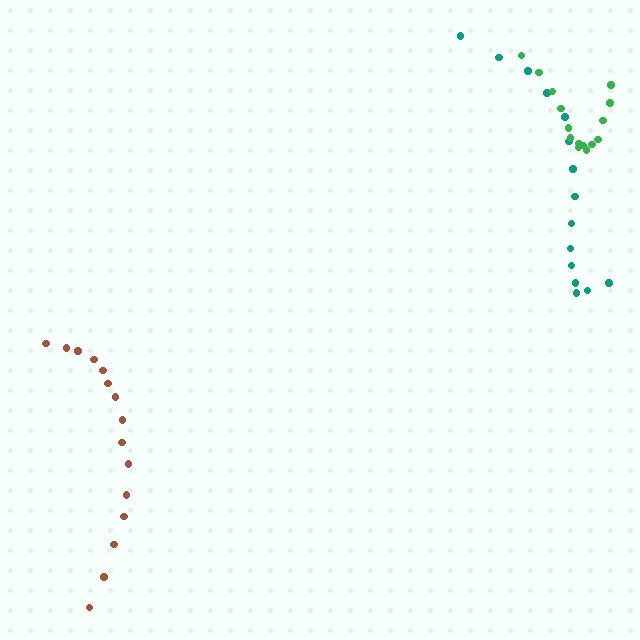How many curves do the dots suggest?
There are 3 distinct paths.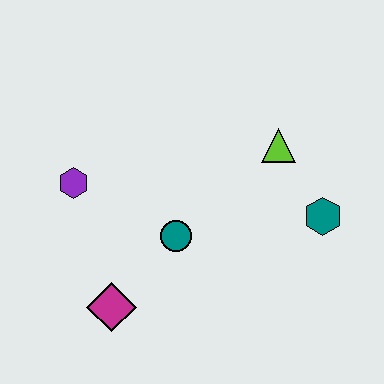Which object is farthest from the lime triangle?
The magenta diamond is farthest from the lime triangle.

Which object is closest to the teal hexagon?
The lime triangle is closest to the teal hexagon.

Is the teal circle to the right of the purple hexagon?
Yes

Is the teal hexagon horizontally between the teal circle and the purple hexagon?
No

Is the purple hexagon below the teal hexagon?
No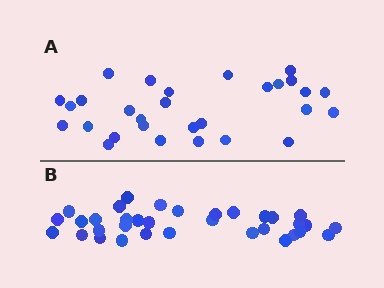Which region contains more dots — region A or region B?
Region B (the bottom region) has more dots.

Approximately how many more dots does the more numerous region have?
Region B has about 5 more dots than region A.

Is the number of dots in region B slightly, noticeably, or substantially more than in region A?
Region B has only slightly more — the two regions are fairly close. The ratio is roughly 1.2 to 1.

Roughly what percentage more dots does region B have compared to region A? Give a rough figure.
About 15% more.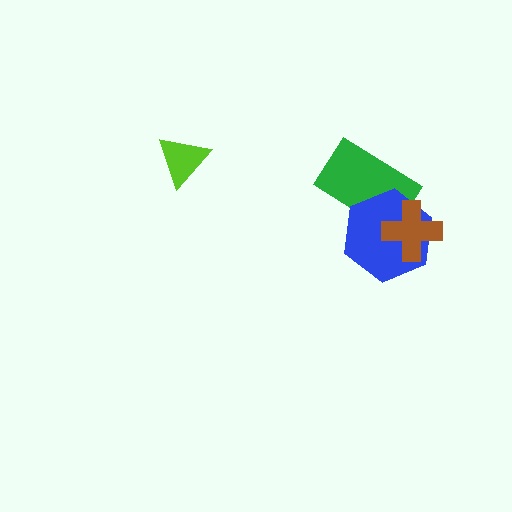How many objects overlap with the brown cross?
2 objects overlap with the brown cross.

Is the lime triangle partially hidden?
No, no other shape covers it.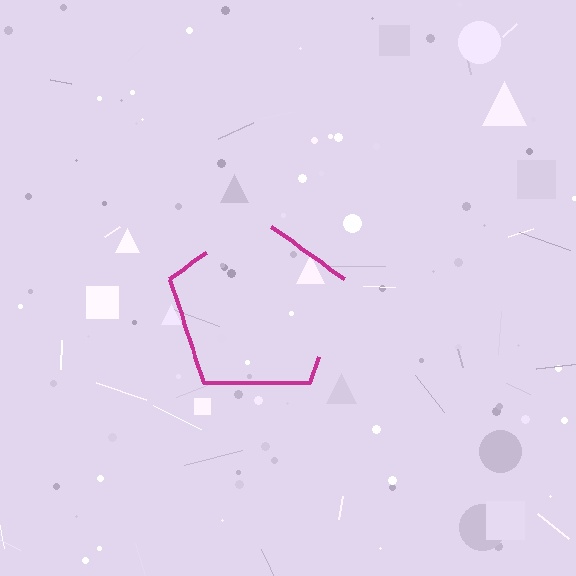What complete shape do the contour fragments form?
The contour fragments form a pentagon.